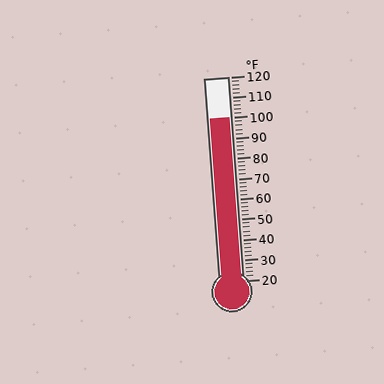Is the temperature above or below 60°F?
The temperature is above 60°F.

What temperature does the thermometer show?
The thermometer shows approximately 100°F.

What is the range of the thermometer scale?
The thermometer scale ranges from 20°F to 120°F.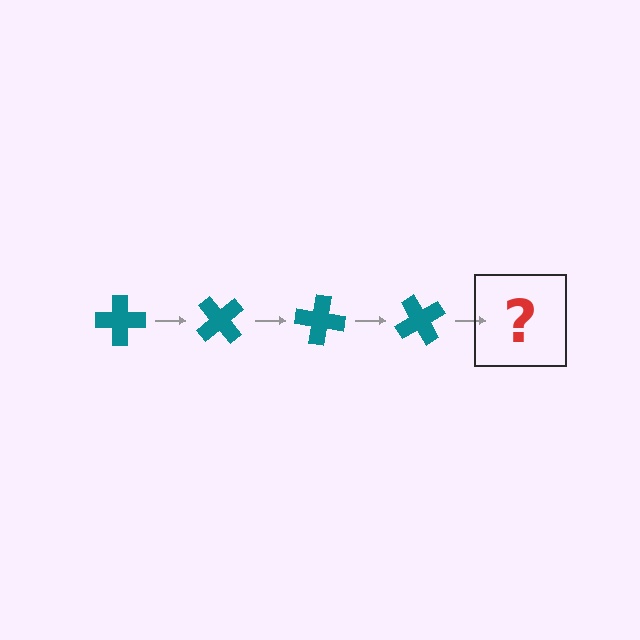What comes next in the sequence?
The next element should be a teal cross rotated 200 degrees.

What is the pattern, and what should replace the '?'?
The pattern is that the cross rotates 50 degrees each step. The '?' should be a teal cross rotated 200 degrees.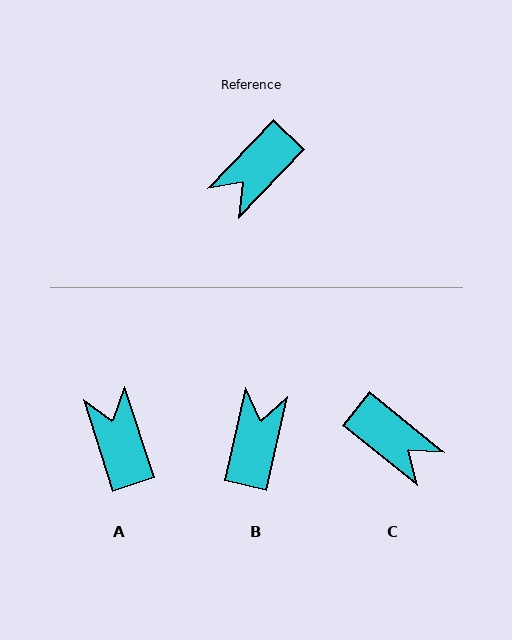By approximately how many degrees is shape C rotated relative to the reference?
Approximately 95 degrees counter-clockwise.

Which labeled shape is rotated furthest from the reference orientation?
B, about 149 degrees away.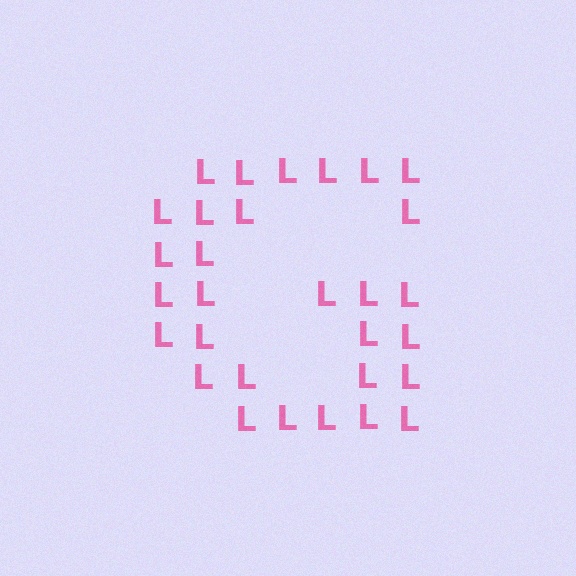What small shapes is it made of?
It is made of small letter L's.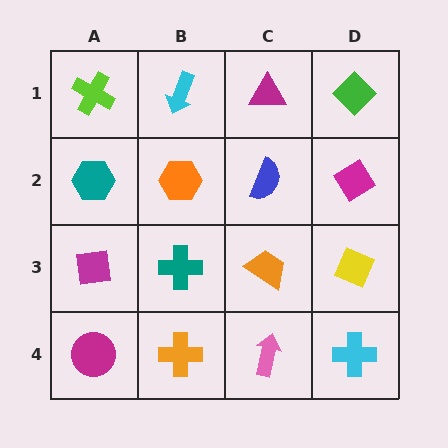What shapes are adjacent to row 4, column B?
A teal cross (row 3, column B), a magenta circle (row 4, column A), a pink arrow (row 4, column C).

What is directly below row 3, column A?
A magenta circle.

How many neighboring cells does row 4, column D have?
2.